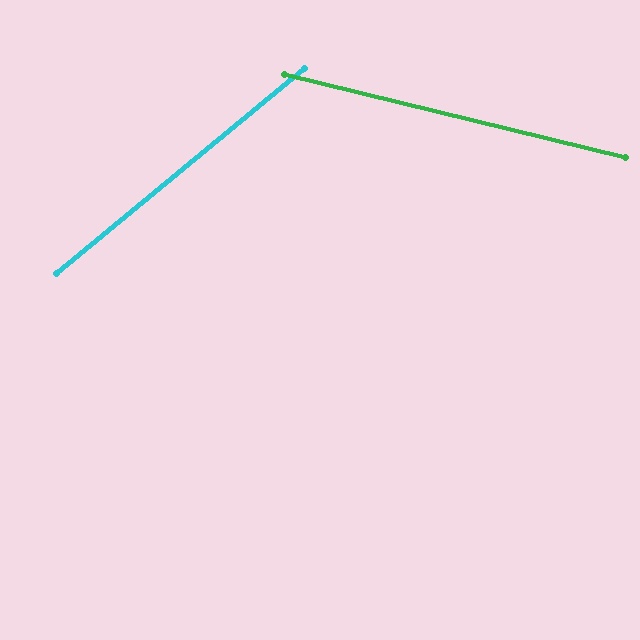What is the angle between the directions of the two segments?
Approximately 53 degrees.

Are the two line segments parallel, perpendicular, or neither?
Neither parallel nor perpendicular — they differ by about 53°.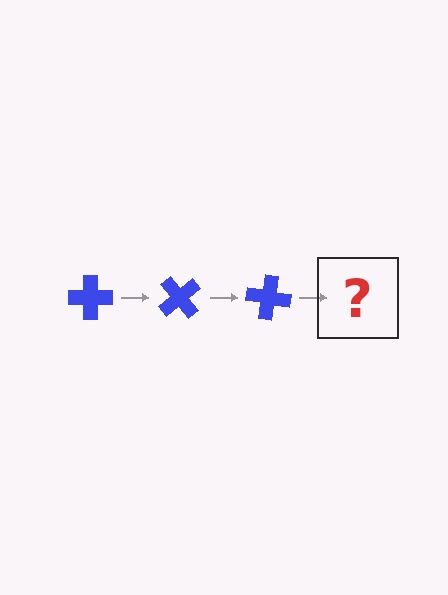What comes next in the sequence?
The next element should be a blue cross rotated 150 degrees.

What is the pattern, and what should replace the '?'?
The pattern is that the cross rotates 50 degrees each step. The '?' should be a blue cross rotated 150 degrees.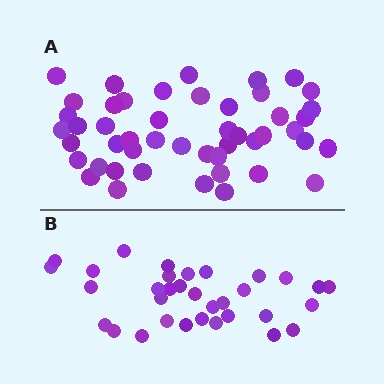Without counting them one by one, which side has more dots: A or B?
Region A (the top region) has more dots.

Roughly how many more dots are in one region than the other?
Region A has approximately 15 more dots than region B.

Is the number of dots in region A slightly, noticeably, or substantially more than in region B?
Region A has substantially more. The ratio is roughly 1.5 to 1.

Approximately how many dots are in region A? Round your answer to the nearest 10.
About 50 dots. (The exact count is 48, which rounds to 50.)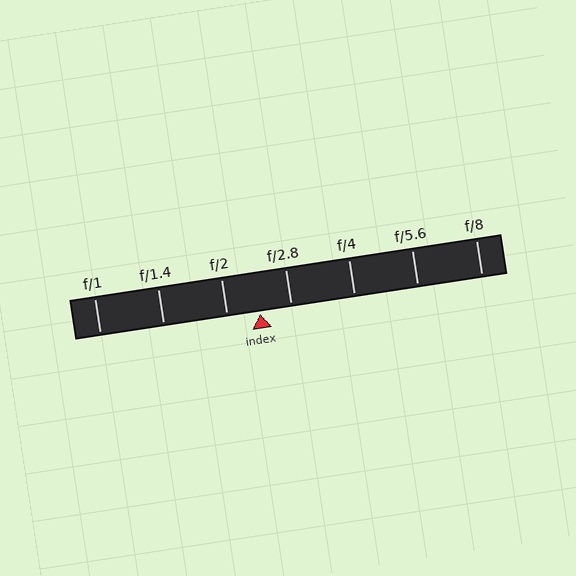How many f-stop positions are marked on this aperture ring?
There are 7 f-stop positions marked.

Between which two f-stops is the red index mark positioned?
The index mark is between f/2 and f/2.8.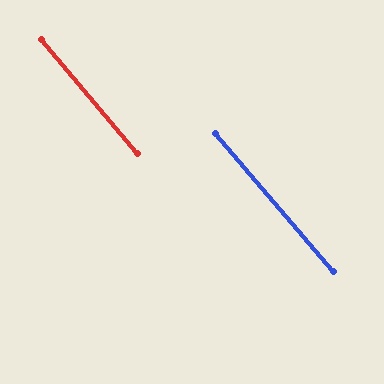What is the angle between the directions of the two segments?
Approximately 1 degree.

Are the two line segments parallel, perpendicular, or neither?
Parallel — their directions differ by only 0.7°.